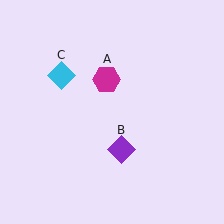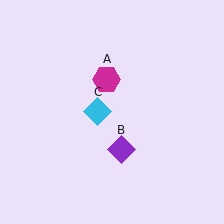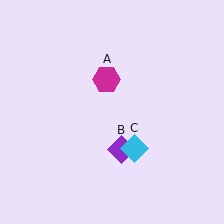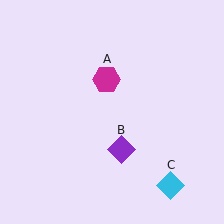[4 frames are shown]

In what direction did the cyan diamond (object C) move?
The cyan diamond (object C) moved down and to the right.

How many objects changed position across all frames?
1 object changed position: cyan diamond (object C).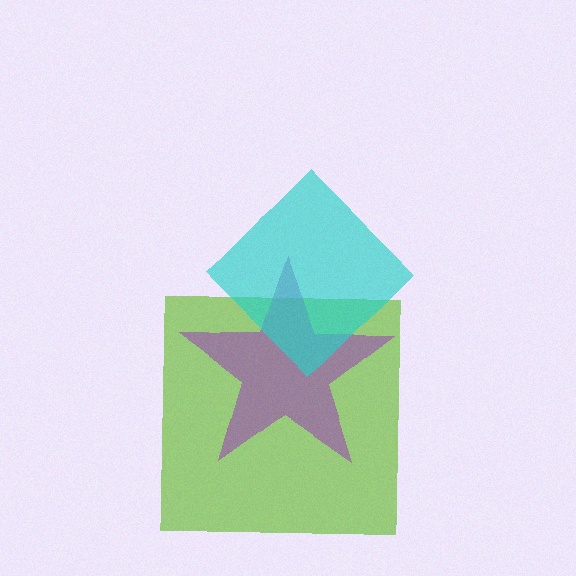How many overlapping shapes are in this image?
There are 3 overlapping shapes in the image.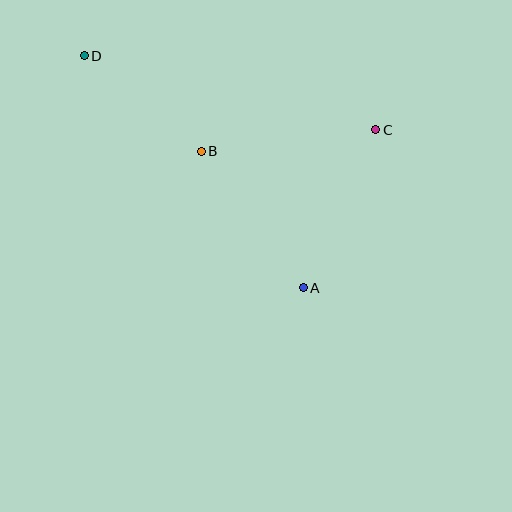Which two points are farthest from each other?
Points A and D are farthest from each other.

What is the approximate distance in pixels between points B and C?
The distance between B and C is approximately 176 pixels.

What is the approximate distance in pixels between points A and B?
The distance between A and B is approximately 171 pixels.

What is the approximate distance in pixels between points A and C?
The distance between A and C is approximately 174 pixels.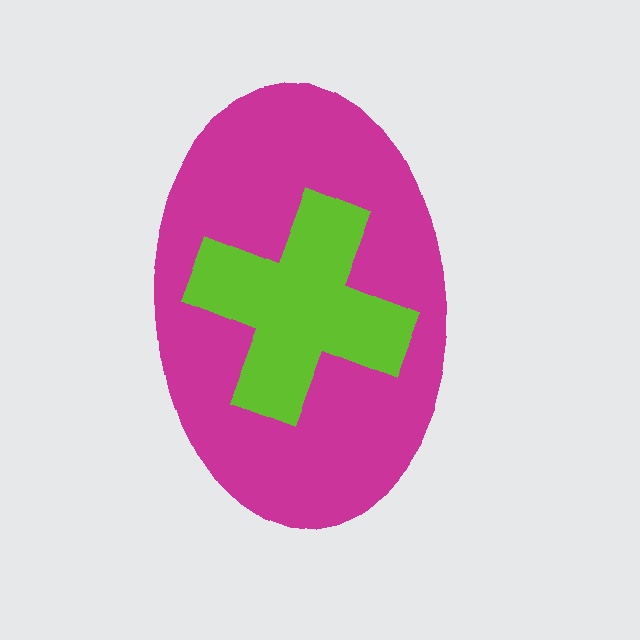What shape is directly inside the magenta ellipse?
The lime cross.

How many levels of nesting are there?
2.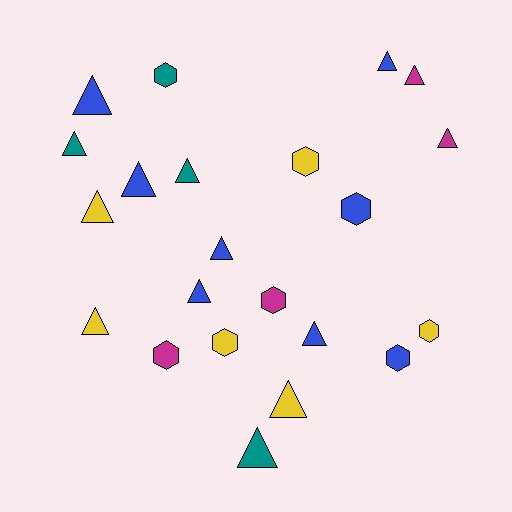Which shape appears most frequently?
Triangle, with 14 objects.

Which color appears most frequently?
Blue, with 8 objects.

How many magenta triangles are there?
There are 2 magenta triangles.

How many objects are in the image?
There are 22 objects.